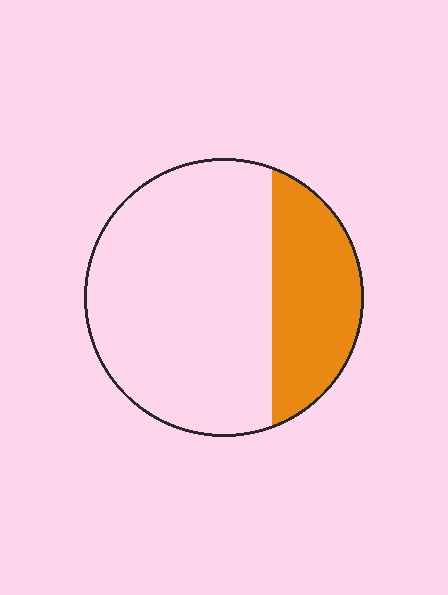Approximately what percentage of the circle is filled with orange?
Approximately 30%.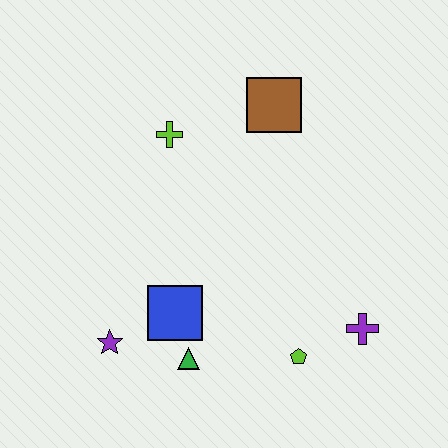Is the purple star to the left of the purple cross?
Yes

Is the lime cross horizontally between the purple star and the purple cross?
Yes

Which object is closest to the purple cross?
The lime pentagon is closest to the purple cross.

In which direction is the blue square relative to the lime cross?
The blue square is below the lime cross.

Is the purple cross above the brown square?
No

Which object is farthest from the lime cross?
The purple cross is farthest from the lime cross.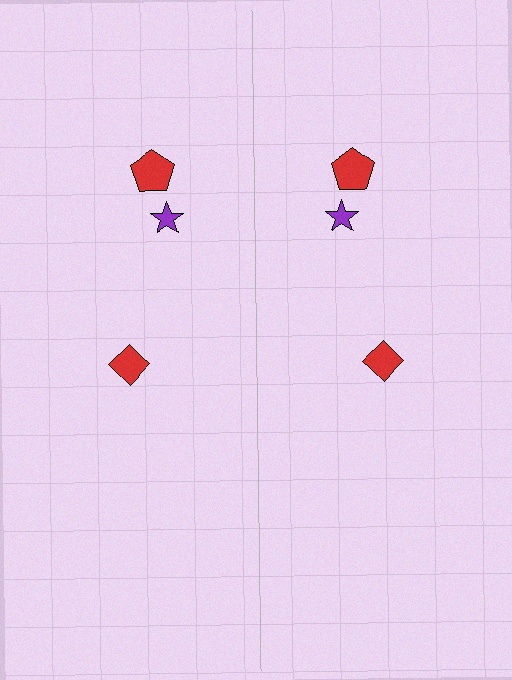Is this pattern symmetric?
Yes, this pattern has bilateral (reflection) symmetry.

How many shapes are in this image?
There are 6 shapes in this image.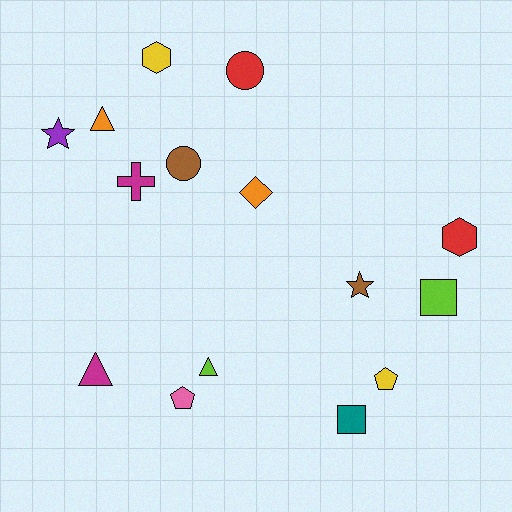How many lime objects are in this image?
There are 2 lime objects.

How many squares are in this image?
There are 2 squares.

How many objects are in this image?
There are 15 objects.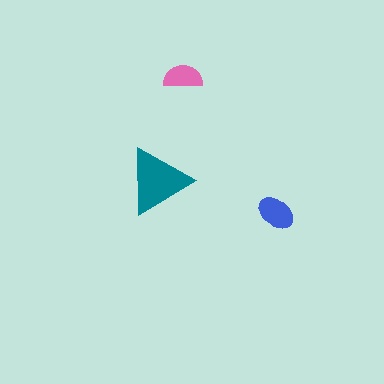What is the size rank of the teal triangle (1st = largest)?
1st.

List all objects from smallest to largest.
The pink semicircle, the blue ellipse, the teal triangle.